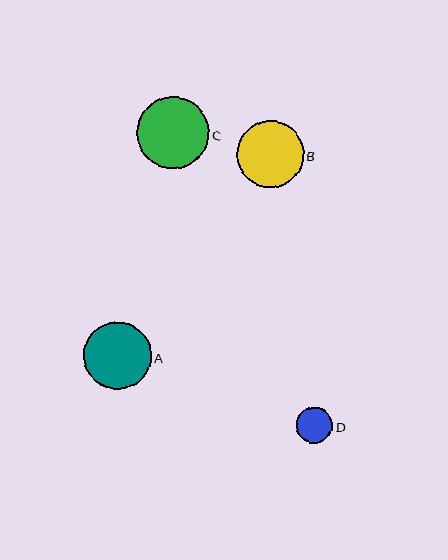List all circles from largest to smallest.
From largest to smallest: C, A, B, D.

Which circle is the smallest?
Circle D is the smallest with a size of approximately 36 pixels.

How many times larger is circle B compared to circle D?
Circle B is approximately 1.9 times the size of circle D.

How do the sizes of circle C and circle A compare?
Circle C and circle A are approximately the same size.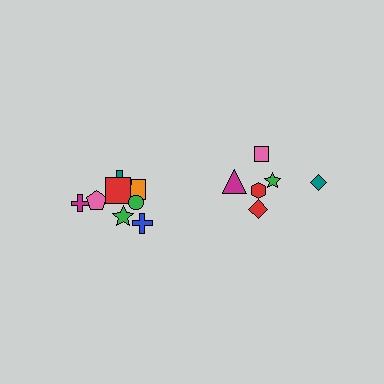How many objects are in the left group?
There are 8 objects.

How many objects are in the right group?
There are 6 objects.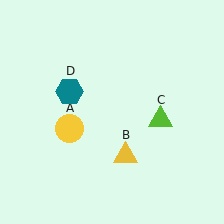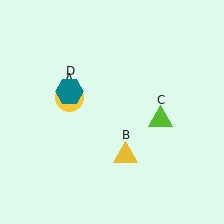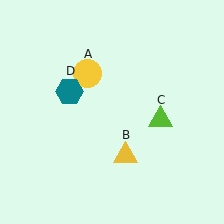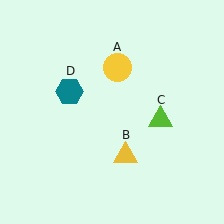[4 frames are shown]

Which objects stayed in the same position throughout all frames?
Yellow triangle (object B) and lime triangle (object C) and teal hexagon (object D) remained stationary.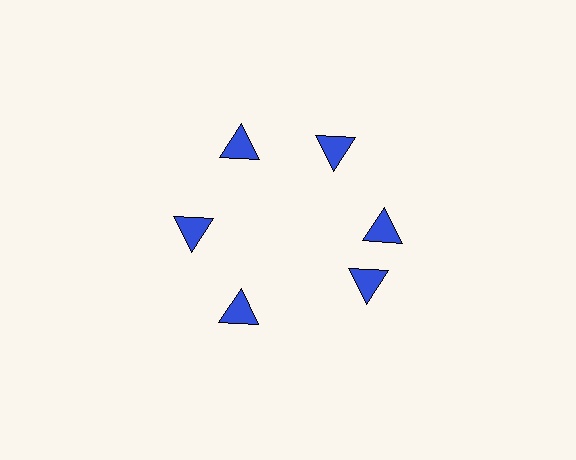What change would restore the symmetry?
The symmetry would be restored by rotating it back into even spacing with its neighbors so that all 6 triangles sit at equal angles and equal distance from the center.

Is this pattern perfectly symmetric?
No. The 6 blue triangles are arranged in a ring, but one element near the 5 o'clock position is rotated out of alignment along the ring, breaking the 6-fold rotational symmetry.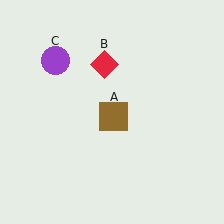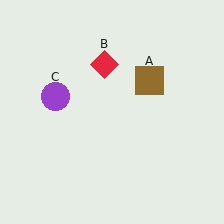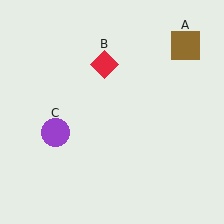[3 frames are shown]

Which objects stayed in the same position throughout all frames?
Red diamond (object B) remained stationary.